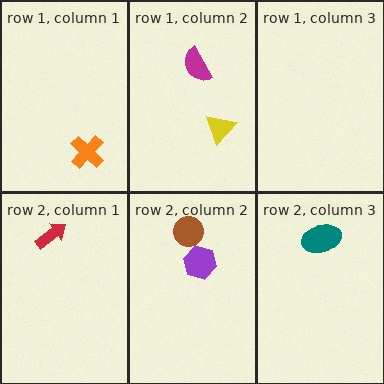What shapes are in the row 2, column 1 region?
The red arrow.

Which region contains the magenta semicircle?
The row 1, column 2 region.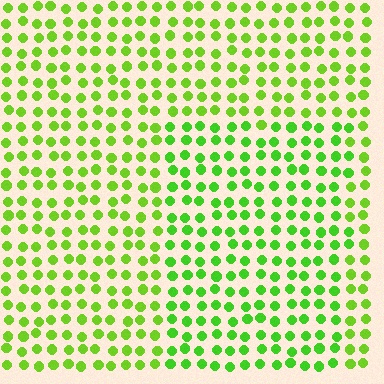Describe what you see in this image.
The image is filled with small lime elements in a uniform arrangement. A rectangle-shaped region is visible where the elements are tinted to a slightly different hue, forming a subtle color boundary.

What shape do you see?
I see a rectangle.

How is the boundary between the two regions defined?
The boundary is defined purely by a slight shift in hue (about 17 degrees). Spacing, size, and orientation are identical on both sides.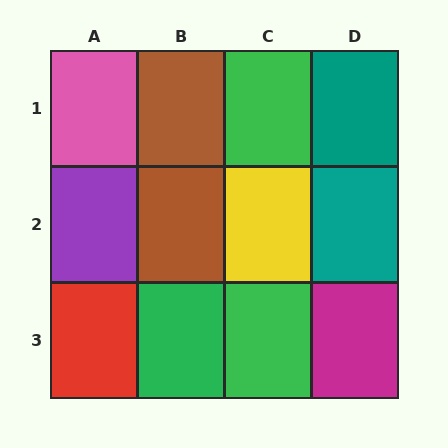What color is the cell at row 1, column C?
Green.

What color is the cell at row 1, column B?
Brown.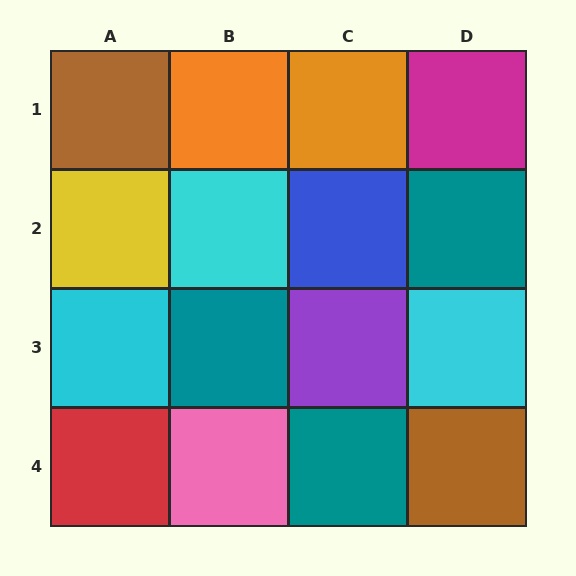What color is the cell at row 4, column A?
Red.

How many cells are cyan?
3 cells are cyan.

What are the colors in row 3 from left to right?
Cyan, teal, purple, cyan.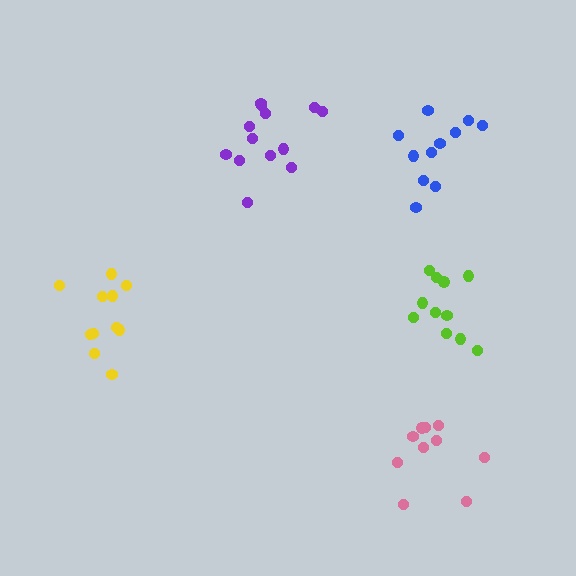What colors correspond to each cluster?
The clusters are colored: lime, yellow, purple, blue, pink.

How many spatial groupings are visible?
There are 5 spatial groupings.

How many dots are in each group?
Group 1: 11 dots, Group 2: 11 dots, Group 3: 13 dots, Group 4: 11 dots, Group 5: 10 dots (56 total).